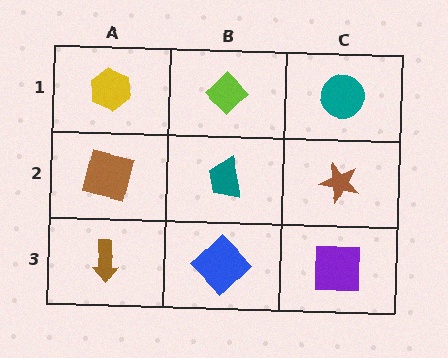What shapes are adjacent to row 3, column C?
A brown star (row 2, column C), a blue diamond (row 3, column B).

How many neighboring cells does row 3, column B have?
3.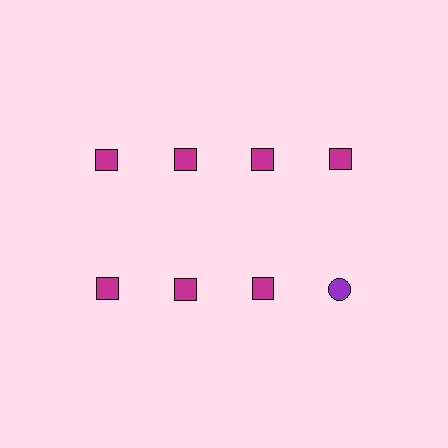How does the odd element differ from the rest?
It differs in both color (purple instead of magenta) and shape (circle instead of square).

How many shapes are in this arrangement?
There are 8 shapes arranged in a grid pattern.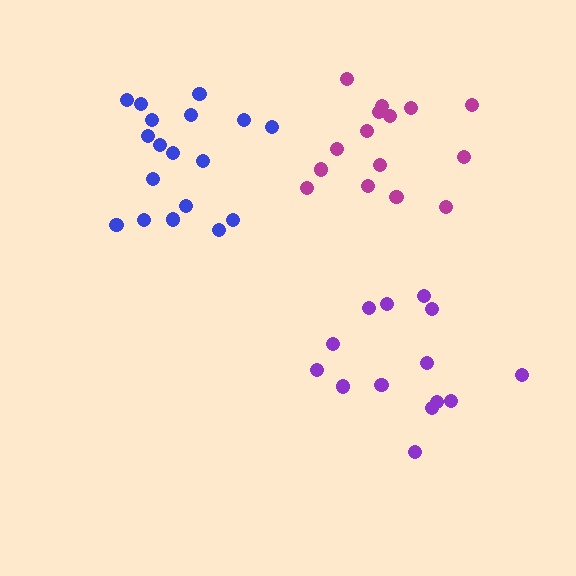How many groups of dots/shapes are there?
There are 3 groups.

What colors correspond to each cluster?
The clusters are colored: magenta, blue, purple.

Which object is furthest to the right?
The purple cluster is rightmost.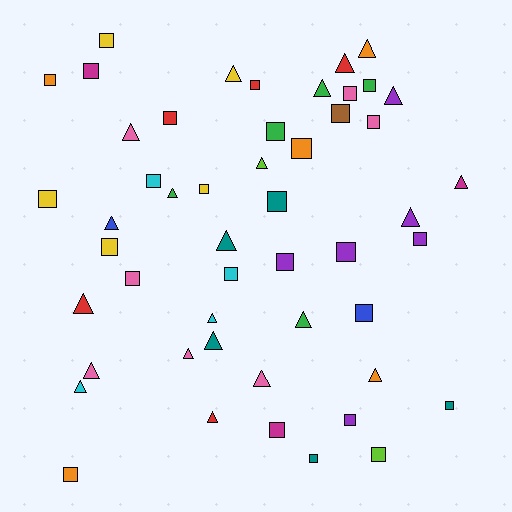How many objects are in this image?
There are 50 objects.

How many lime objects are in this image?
There are 2 lime objects.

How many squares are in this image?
There are 28 squares.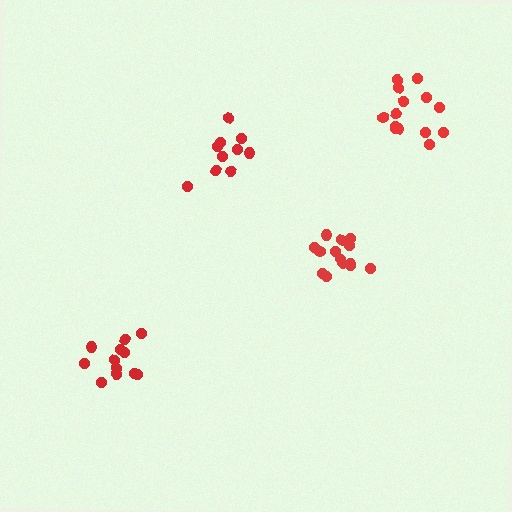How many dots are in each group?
Group 1: 12 dots, Group 2: 14 dots, Group 3: 10 dots, Group 4: 14 dots (50 total).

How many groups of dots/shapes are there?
There are 4 groups.